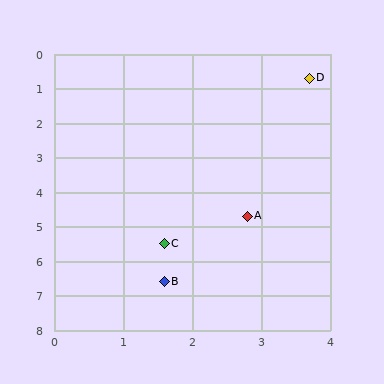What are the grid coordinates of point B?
Point B is at approximately (1.6, 6.6).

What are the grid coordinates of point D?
Point D is at approximately (3.7, 0.7).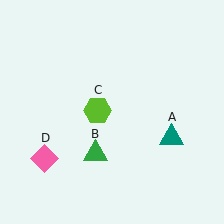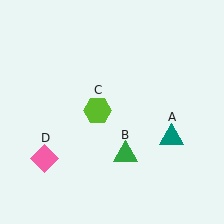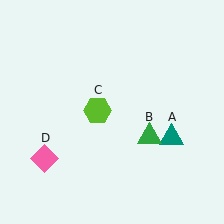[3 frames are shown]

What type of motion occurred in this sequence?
The green triangle (object B) rotated counterclockwise around the center of the scene.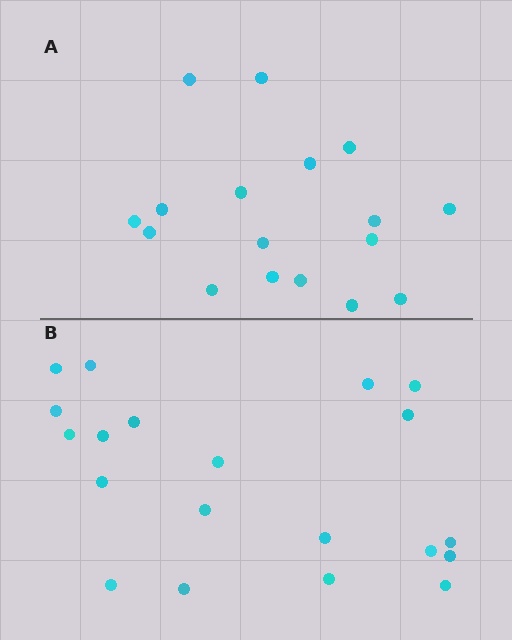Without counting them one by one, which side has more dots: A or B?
Region B (the bottom region) has more dots.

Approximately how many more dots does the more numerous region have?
Region B has just a few more — roughly 2 or 3 more dots than region A.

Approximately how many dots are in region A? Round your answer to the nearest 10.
About 20 dots. (The exact count is 17, which rounds to 20.)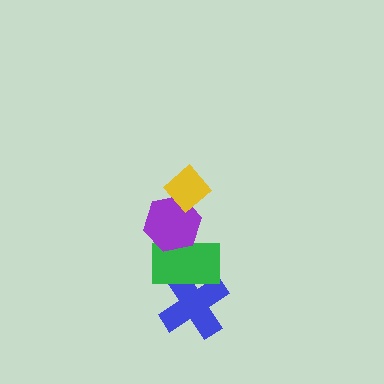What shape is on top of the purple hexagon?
The yellow diamond is on top of the purple hexagon.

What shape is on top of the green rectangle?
The purple hexagon is on top of the green rectangle.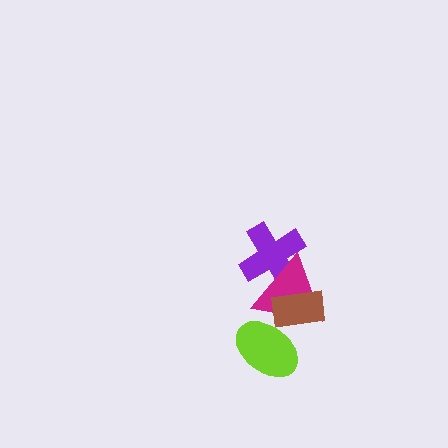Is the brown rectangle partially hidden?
Yes, it is partially covered by another shape.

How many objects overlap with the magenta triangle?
3 objects overlap with the magenta triangle.